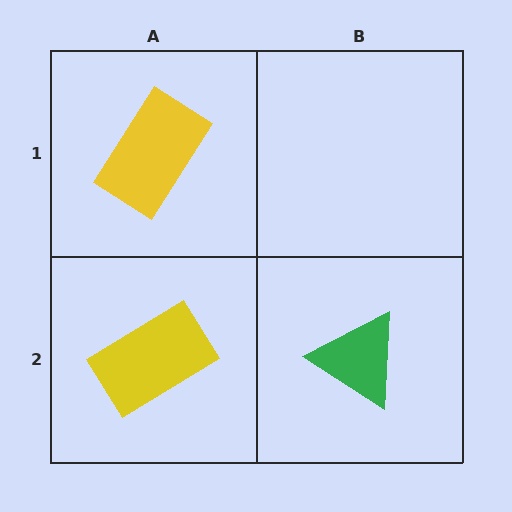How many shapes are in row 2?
2 shapes.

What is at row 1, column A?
A yellow rectangle.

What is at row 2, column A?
A yellow rectangle.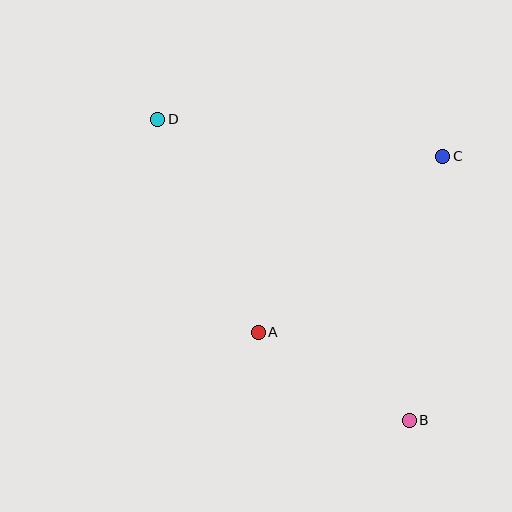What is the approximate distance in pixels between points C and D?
The distance between C and D is approximately 287 pixels.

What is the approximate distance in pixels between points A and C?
The distance between A and C is approximately 255 pixels.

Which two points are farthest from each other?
Points B and D are farthest from each other.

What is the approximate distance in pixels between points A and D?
The distance between A and D is approximately 235 pixels.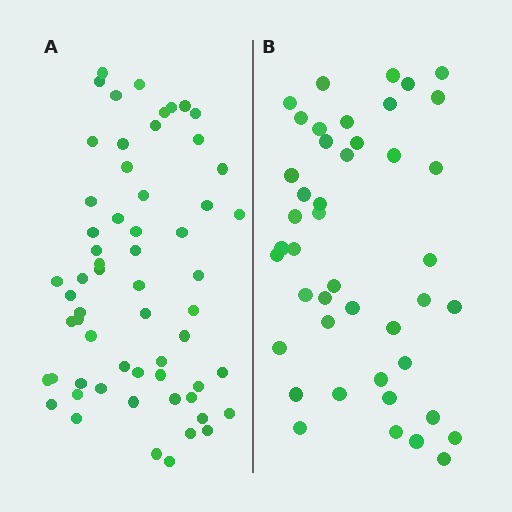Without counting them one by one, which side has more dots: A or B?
Region A (the left region) has more dots.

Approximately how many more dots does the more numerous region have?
Region A has approximately 15 more dots than region B.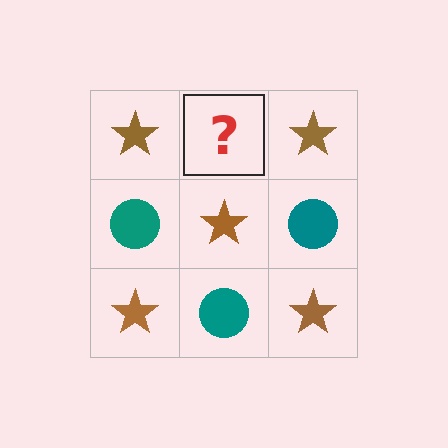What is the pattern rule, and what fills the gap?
The rule is that it alternates brown star and teal circle in a checkerboard pattern. The gap should be filled with a teal circle.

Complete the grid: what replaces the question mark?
The question mark should be replaced with a teal circle.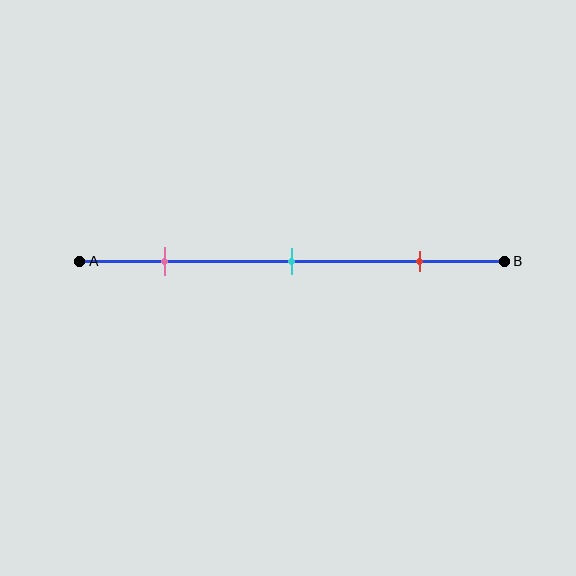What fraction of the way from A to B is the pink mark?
The pink mark is approximately 20% (0.2) of the way from A to B.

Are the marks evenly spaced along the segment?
Yes, the marks are approximately evenly spaced.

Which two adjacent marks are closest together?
The pink and cyan marks are the closest adjacent pair.